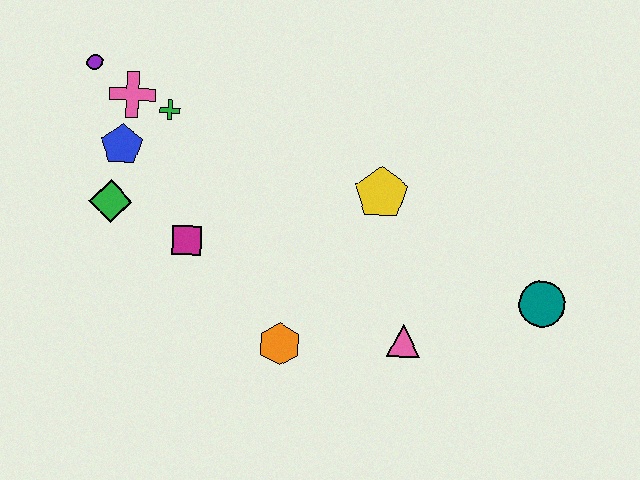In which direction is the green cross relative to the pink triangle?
The green cross is to the left of the pink triangle.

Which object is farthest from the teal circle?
The purple circle is farthest from the teal circle.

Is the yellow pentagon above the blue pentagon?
No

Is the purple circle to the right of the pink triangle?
No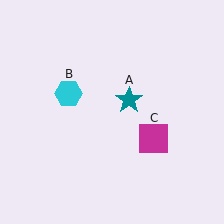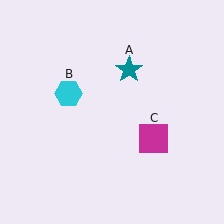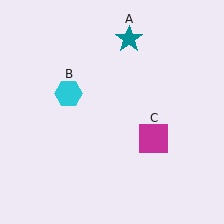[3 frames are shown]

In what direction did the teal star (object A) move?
The teal star (object A) moved up.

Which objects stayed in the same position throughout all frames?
Cyan hexagon (object B) and magenta square (object C) remained stationary.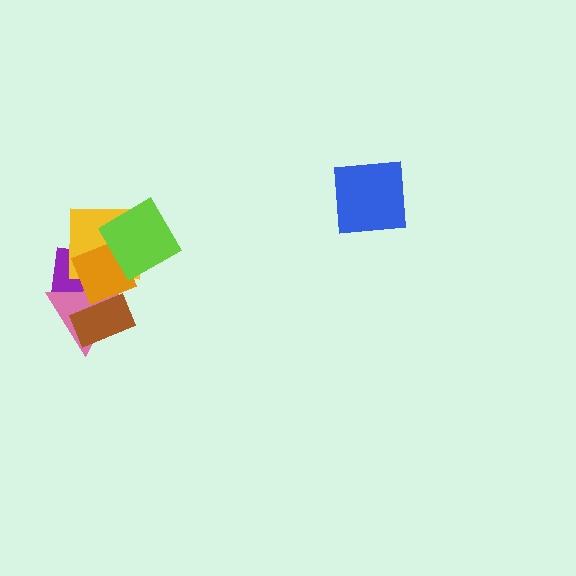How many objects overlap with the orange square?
5 objects overlap with the orange square.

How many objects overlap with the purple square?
4 objects overlap with the purple square.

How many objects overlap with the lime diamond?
2 objects overlap with the lime diamond.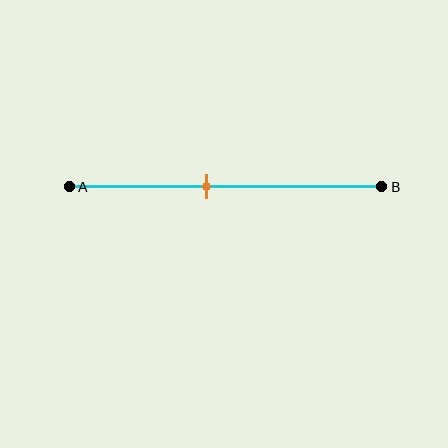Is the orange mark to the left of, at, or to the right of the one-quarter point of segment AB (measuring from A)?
The orange mark is to the right of the one-quarter point of segment AB.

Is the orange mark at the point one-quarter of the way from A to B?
No, the mark is at about 45% from A, not at the 25% one-quarter point.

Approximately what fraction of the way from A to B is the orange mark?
The orange mark is approximately 45% of the way from A to B.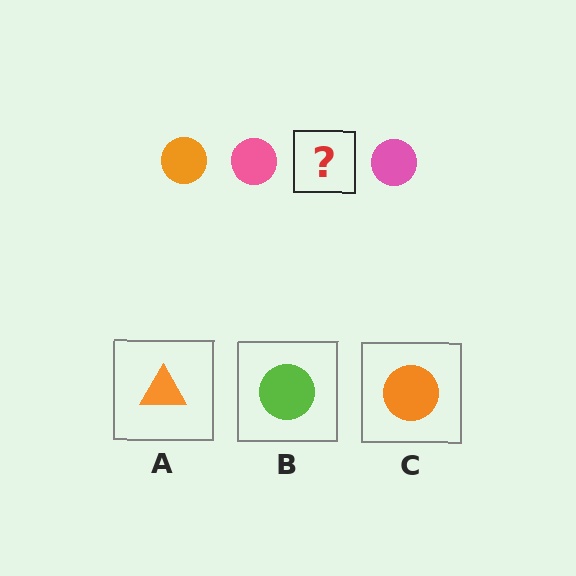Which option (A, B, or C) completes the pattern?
C.